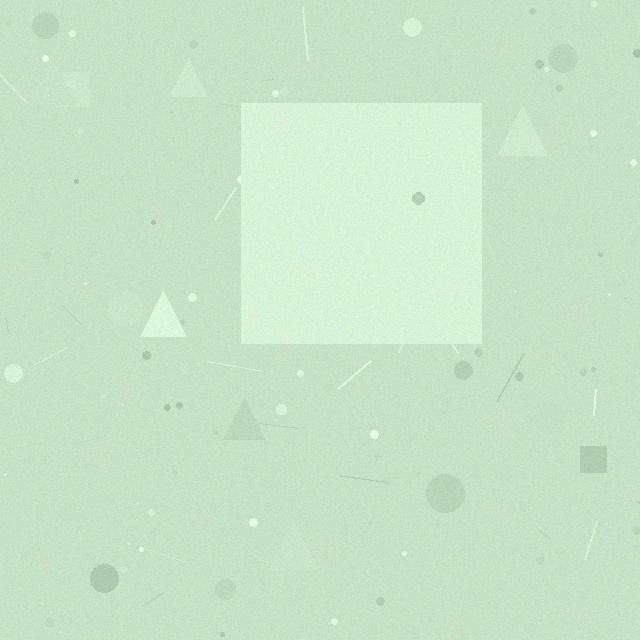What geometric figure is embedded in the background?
A square is embedded in the background.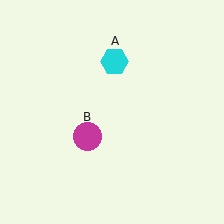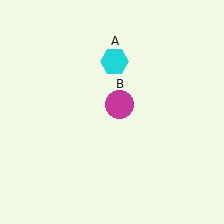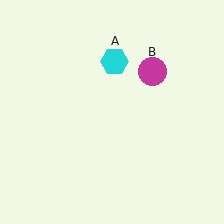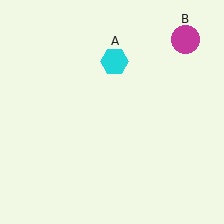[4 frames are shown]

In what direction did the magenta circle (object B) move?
The magenta circle (object B) moved up and to the right.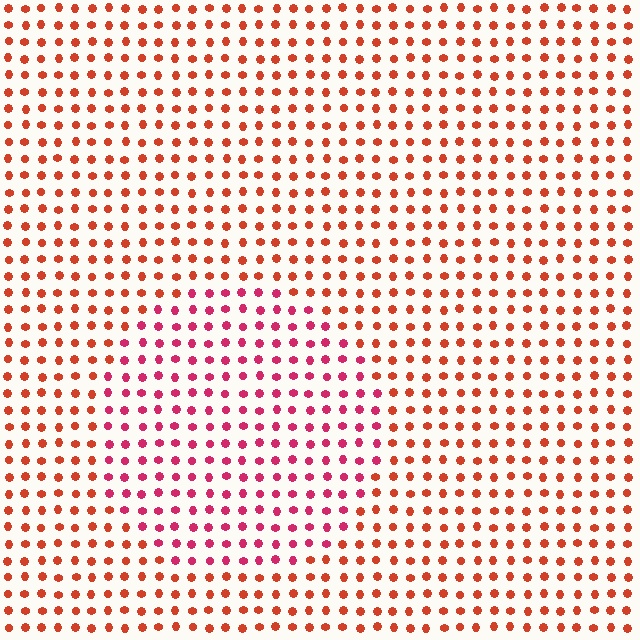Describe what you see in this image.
The image is filled with small red elements in a uniform arrangement. A circle-shaped region is visible where the elements are tinted to a slightly different hue, forming a subtle color boundary.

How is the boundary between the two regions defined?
The boundary is defined purely by a slight shift in hue (about 32 degrees). Spacing, size, and orientation are identical on both sides.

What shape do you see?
I see a circle.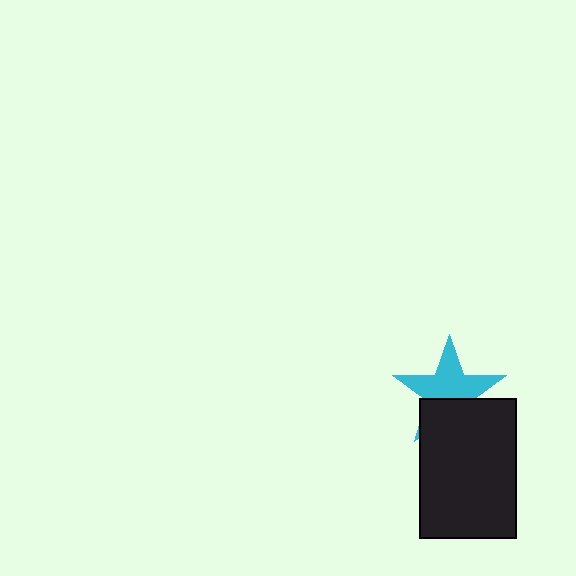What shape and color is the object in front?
The object in front is a black rectangle.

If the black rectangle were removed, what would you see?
You would see the complete cyan star.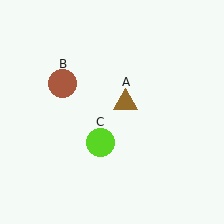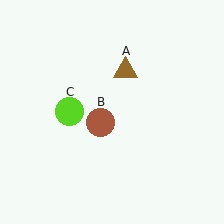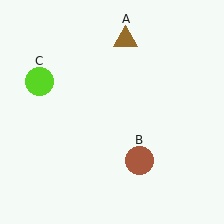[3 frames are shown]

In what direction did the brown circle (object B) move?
The brown circle (object B) moved down and to the right.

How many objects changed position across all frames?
3 objects changed position: brown triangle (object A), brown circle (object B), lime circle (object C).